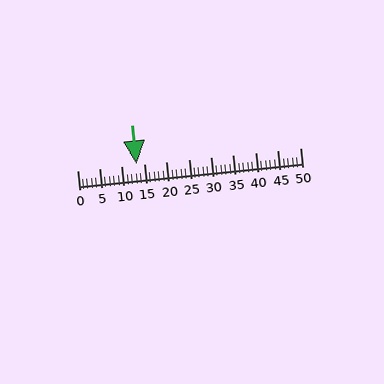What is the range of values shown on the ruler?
The ruler shows values from 0 to 50.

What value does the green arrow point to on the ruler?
The green arrow points to approximately 13.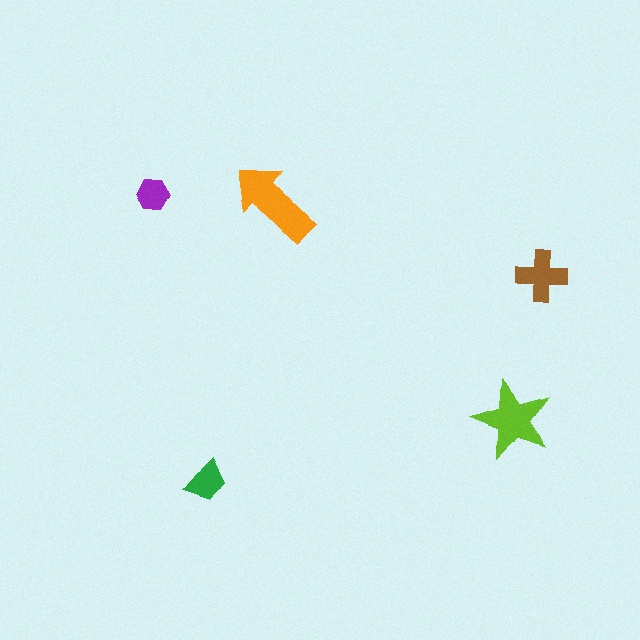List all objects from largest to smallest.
The orange arrow, the lime star, the brown cross, the green trapezoid, the purple hexagon.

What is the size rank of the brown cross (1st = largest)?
3rd.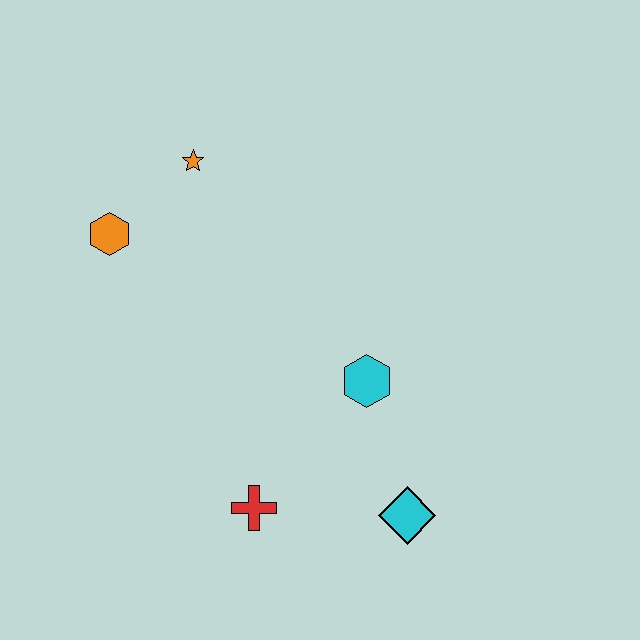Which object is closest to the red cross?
The cyan diamond is closest to the red cross.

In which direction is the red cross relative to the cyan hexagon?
The red cross is below the cyan hexagon.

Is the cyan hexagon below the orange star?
Yes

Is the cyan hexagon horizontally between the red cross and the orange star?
No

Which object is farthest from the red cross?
The orange star is farthest from the red cross.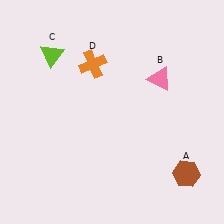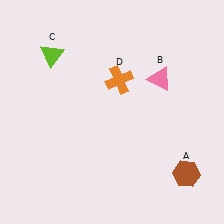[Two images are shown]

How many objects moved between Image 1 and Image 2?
1 object moved between the two images.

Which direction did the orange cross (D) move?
The orange cross (D) moved right.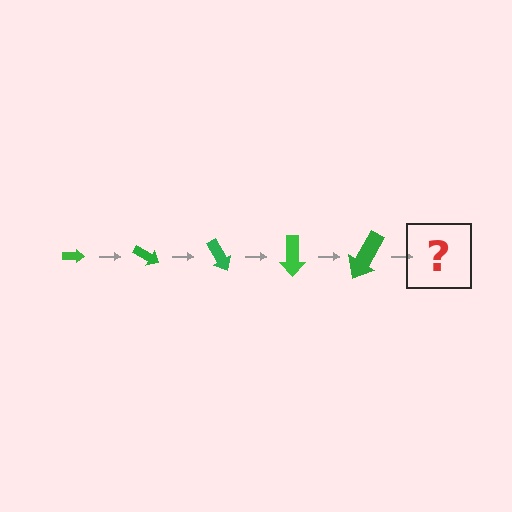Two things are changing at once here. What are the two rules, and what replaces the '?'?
The two rules are that the arrow grows larger each step and it rotates 30 degrees each step. The '?' should be an arrow, larger than the previous one and rotated 150 degrees from the start.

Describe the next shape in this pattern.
It should be an arrow, larger than the previous one and rotated 150 degrees from the start.